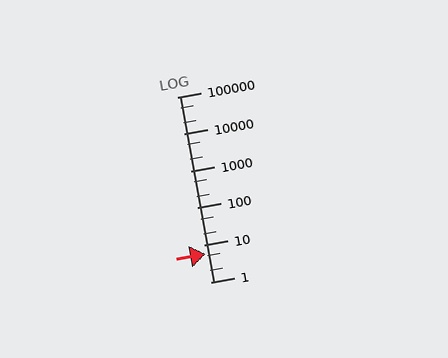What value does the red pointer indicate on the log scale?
The pointer indicates approximately 5.7.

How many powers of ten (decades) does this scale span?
The scale spans 5 decades, from 1 to 100000.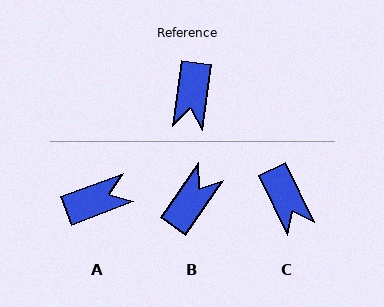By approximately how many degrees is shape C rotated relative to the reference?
Approximately 33 degrees counter-clockwise.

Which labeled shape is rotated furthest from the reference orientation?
B, about 152 degrees away.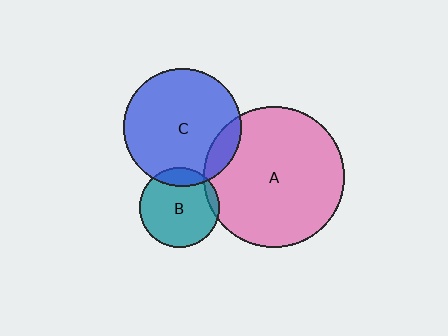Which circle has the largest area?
Circle A (pink).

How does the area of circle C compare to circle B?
Approximately 2.2 times.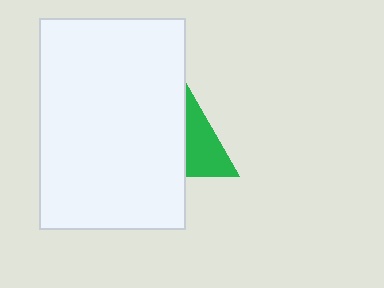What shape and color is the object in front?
The object in front is a white rectangle.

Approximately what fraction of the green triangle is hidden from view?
Roughly 58% of the green triangle is hidden behind the white rectangle.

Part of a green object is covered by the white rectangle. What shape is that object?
It is a triangle.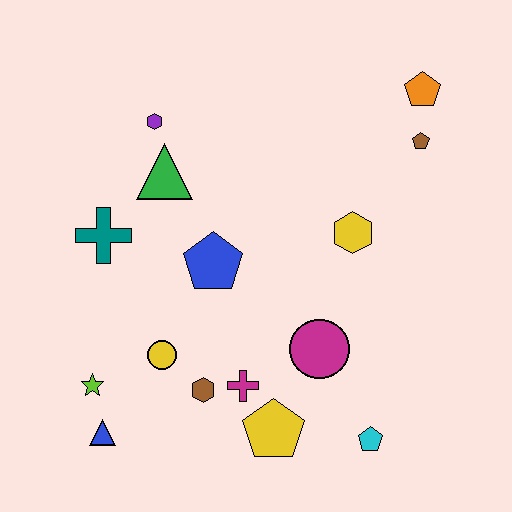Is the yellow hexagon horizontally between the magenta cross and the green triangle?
No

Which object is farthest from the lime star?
The orange pentagon is farthest from the lime star.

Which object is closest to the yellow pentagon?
The magenta cross is closest to the yellow pentagon.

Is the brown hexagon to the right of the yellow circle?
Yes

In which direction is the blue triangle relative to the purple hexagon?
The blue triangle is below the purple hexagon.